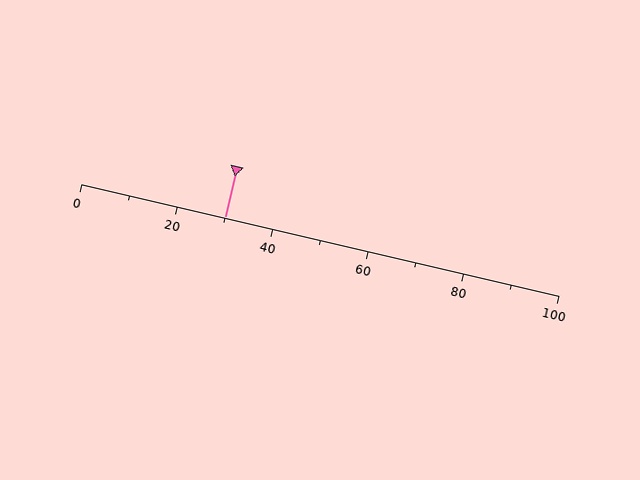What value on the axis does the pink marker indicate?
The marker indicates approximately 30.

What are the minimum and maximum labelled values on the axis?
The axis runs from 0 to 100.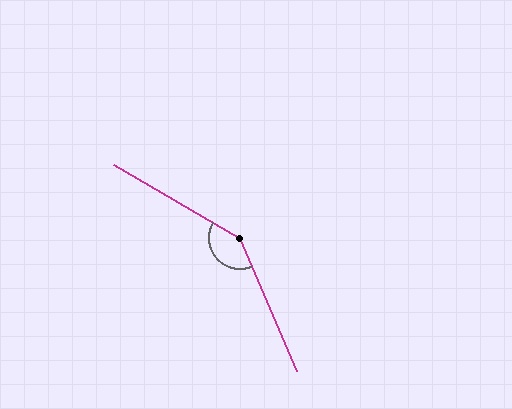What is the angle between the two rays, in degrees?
Approximately 143 degrees.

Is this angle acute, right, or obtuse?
It is obtuse.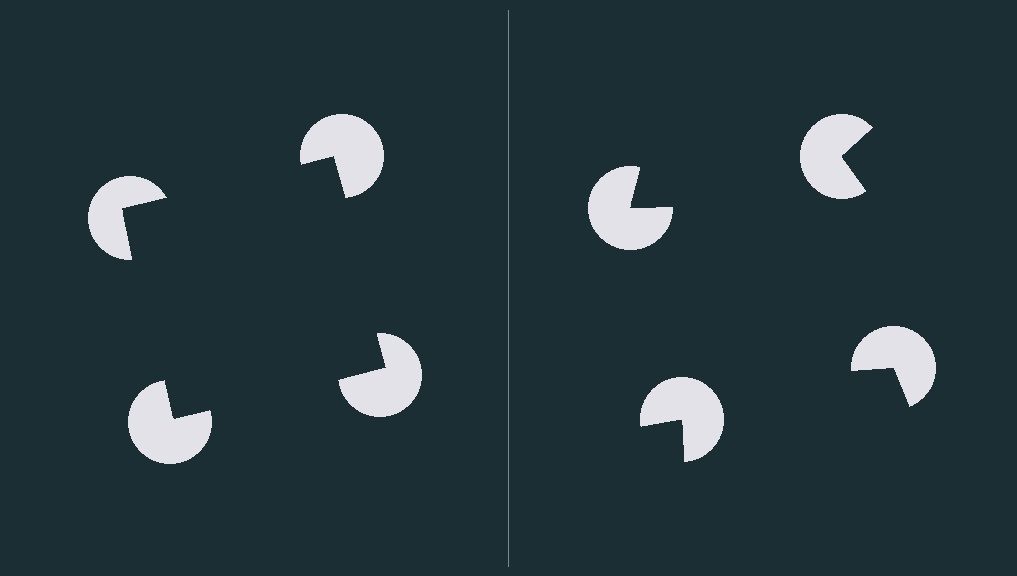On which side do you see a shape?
An illusory square appears on the left side. On the right side the wedge cuts are rotated, so no coherent shape forms.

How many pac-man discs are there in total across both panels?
8 — 4 on each side.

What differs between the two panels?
The pac-man discs are positioned identically on both sides; only the wedge orientations differ. On the left they align to a square; on the right they are misaligned.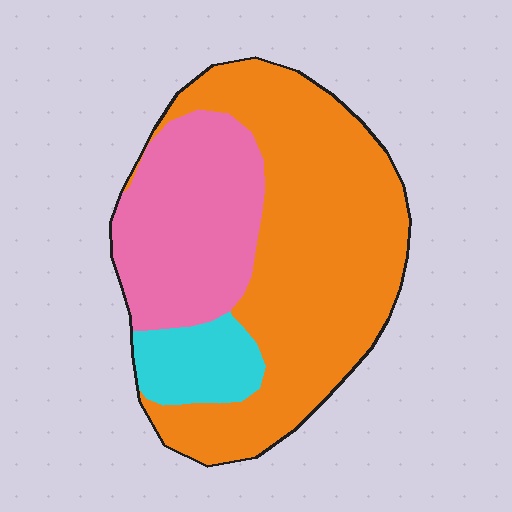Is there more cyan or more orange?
Orange.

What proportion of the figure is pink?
Pink covers around 30% of the figure.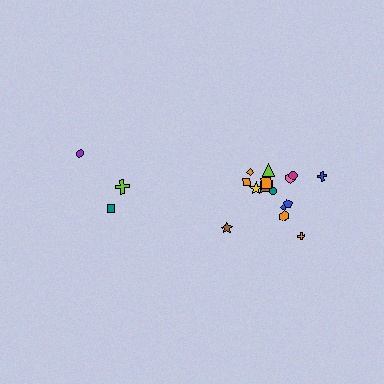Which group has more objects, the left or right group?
The right group.